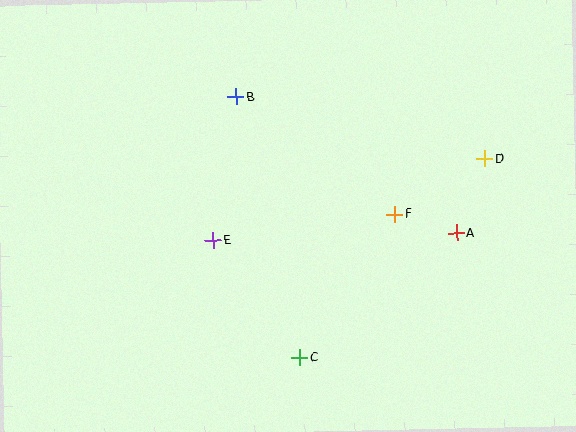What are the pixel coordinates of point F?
Point F is at (395, 214).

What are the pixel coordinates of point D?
Point D is at (484, 158).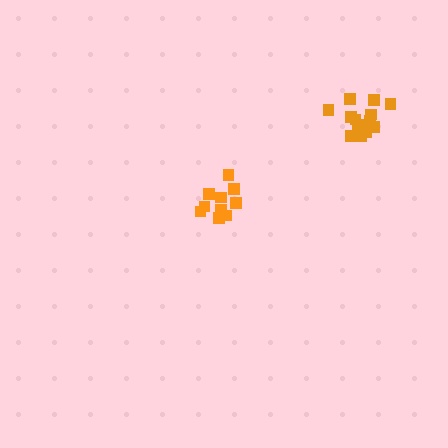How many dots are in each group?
Group 1: 13 dots, Group 2: 11 dots (24 total).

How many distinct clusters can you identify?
There are 2 distinct clusters.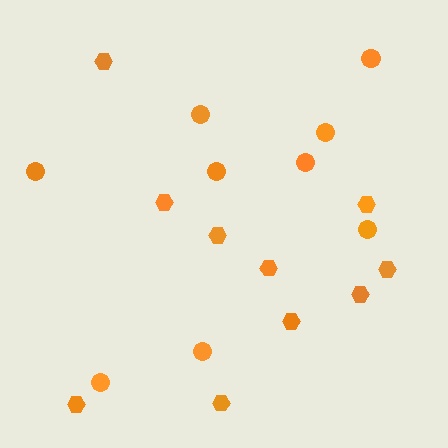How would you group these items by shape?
There are 2 groups: one group of hexagons (10) and one group of circles (9).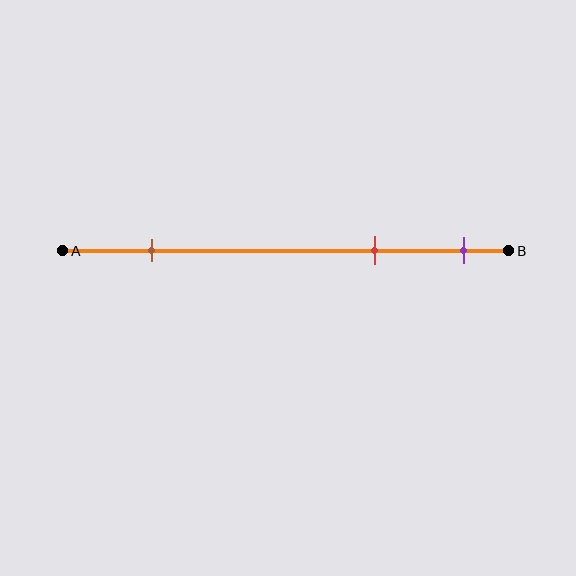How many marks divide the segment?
There are 3 marks dividing the segment.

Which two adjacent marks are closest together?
The red and purple marks are the closest adjacent pair.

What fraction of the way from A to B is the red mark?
The red mark is approximately 70% (0.7) of the way from A to B.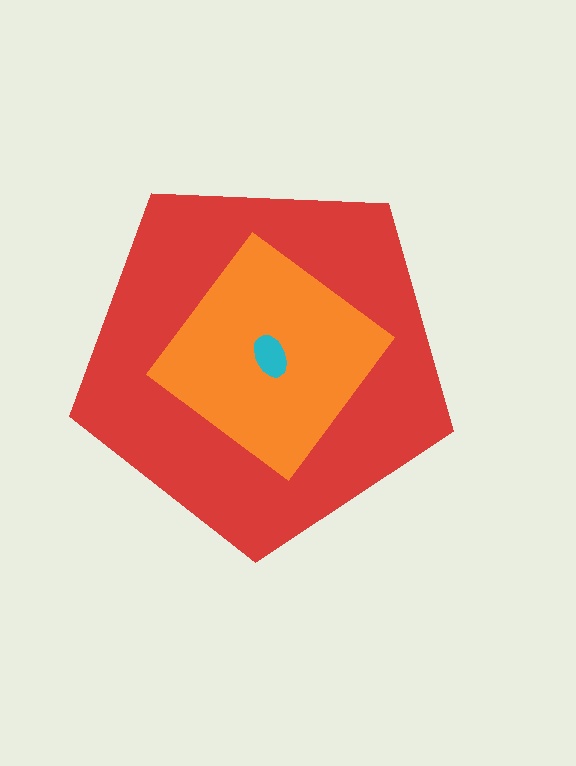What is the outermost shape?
The red pentagon.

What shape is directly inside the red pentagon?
The orange diamond.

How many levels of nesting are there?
3.